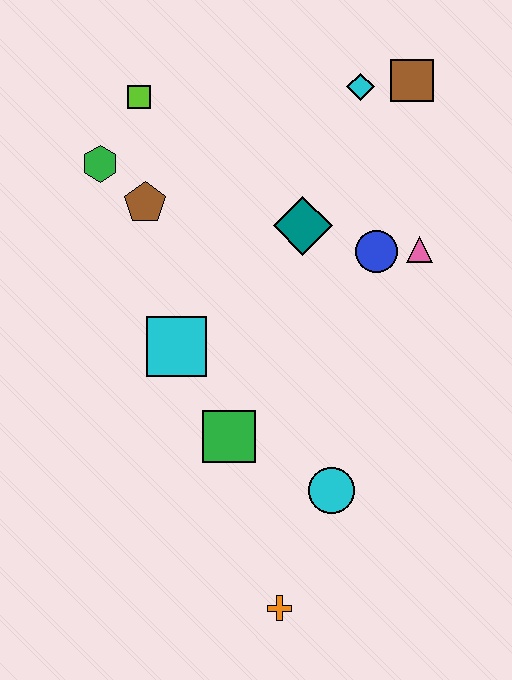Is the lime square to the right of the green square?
No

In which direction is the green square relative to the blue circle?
The green square is below the blue circle.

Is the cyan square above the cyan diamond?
No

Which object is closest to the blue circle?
The pink triangle is closest to the blue circle.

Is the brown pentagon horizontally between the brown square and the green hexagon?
Yes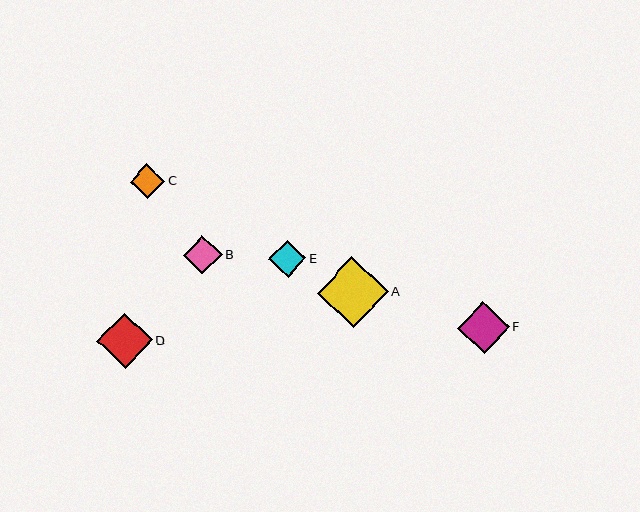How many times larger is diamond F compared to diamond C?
Diamond F is approximately 1.5 times the size of diamond C.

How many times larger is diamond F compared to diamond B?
Diamond F is approximately 1.3 times the size of diamond B.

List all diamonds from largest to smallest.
From largest to smallest: A, D, F, B, E, C.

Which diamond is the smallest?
Diamond C is the smallest with a size of approximately 35 pixels.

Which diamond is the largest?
Diamond A is the largest with a size of approximately 71 pixels.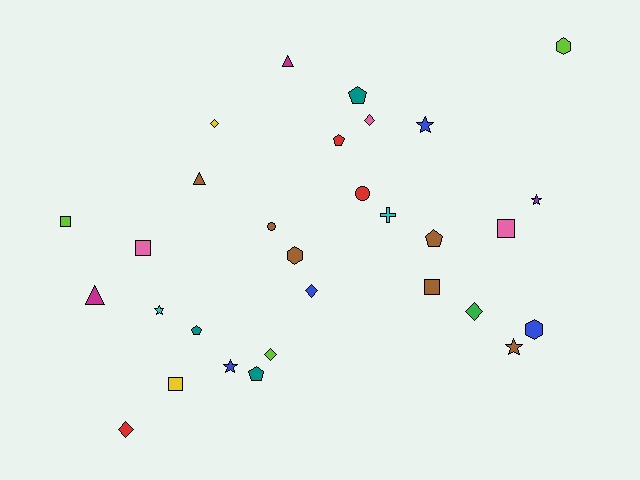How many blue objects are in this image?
There are 4 blue objects.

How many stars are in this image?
There are 5 stars.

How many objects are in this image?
There are 30 objects.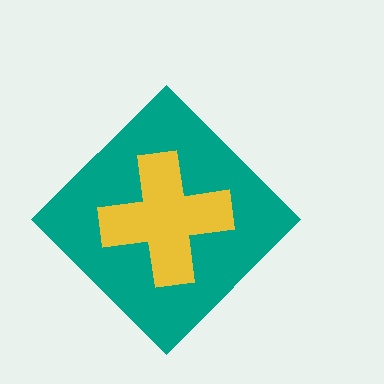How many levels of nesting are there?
2.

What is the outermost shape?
The teal diamond.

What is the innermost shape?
The yellow cross.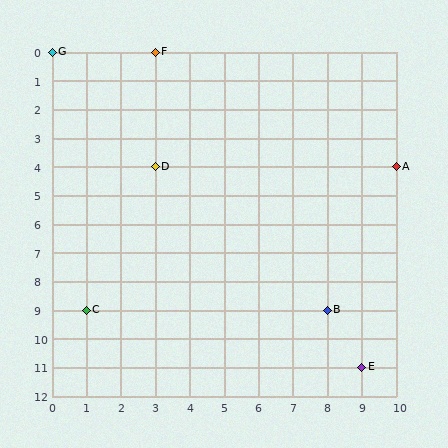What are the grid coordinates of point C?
Point C is at grid coordinates (1, 9).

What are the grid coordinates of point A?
Point A is at grid coordinates (10, 4).